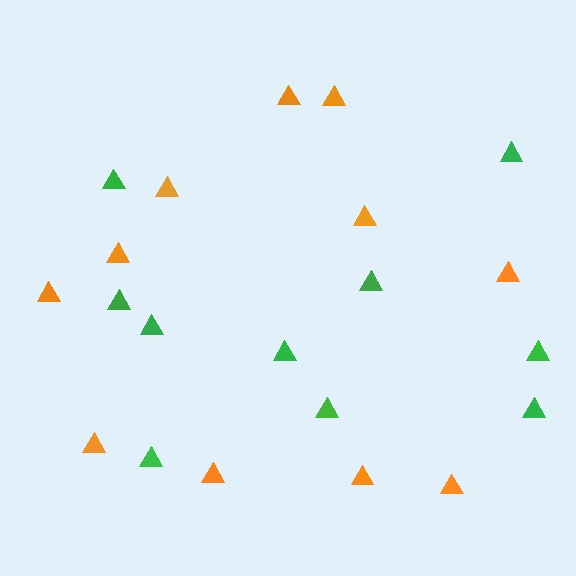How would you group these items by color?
There are 2 groups: one group of green triangles (10) and one group of orange triangles (11).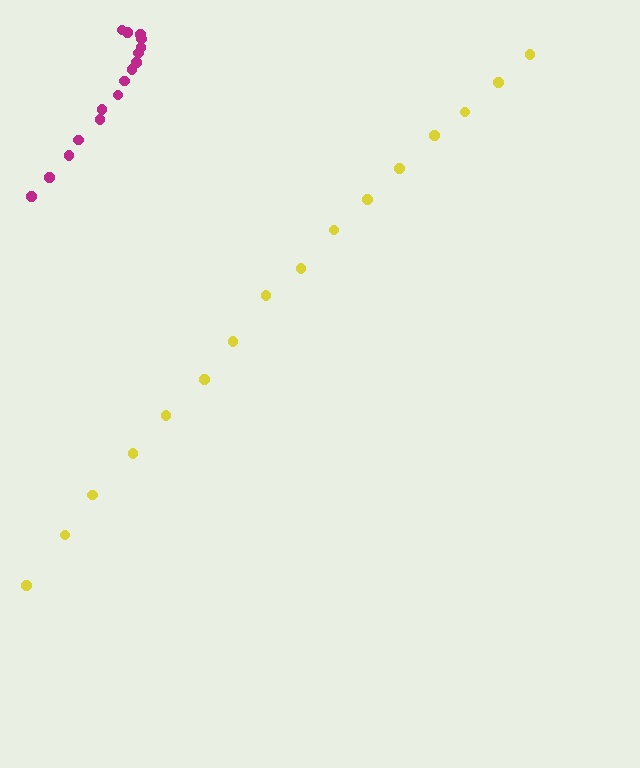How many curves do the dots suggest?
There are 2 distinct paths.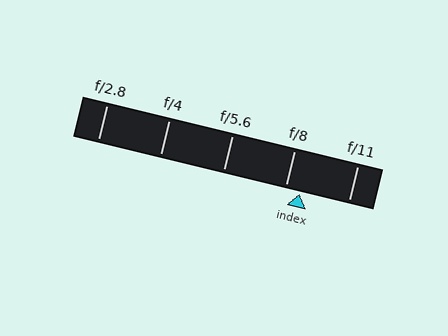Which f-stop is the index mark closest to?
The index mark is closest to f/8.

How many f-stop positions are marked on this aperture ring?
There are 5 f-stop positions marked.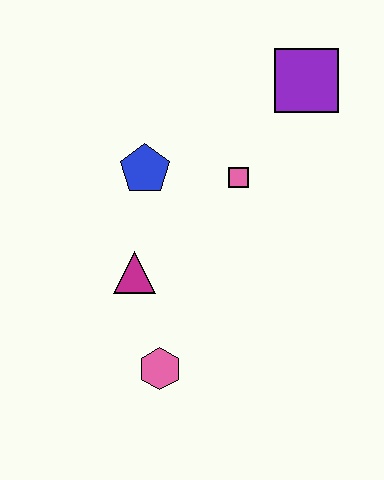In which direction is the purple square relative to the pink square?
The purple square is above the pink square.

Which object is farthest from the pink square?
The pink hexagon is farthest from the pink square.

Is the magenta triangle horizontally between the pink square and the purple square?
No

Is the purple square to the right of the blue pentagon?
Yes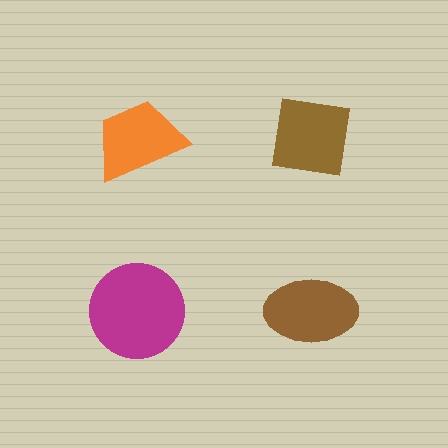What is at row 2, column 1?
A magenta circle.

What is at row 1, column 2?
A brown square.